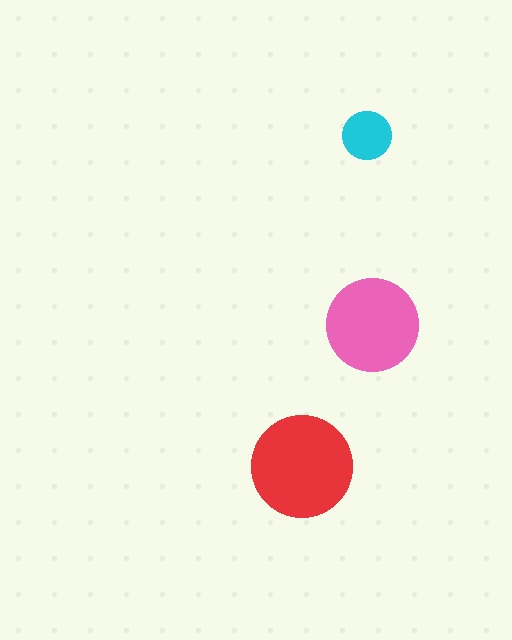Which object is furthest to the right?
The pink circle is rightmost.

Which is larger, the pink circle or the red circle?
The red one.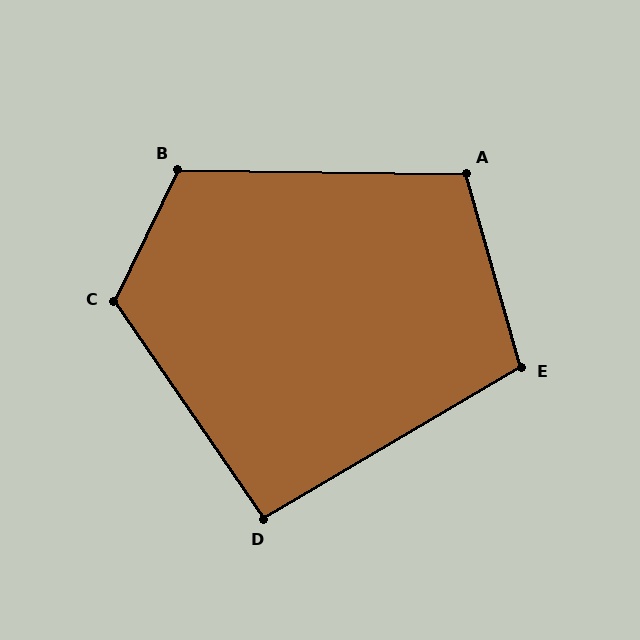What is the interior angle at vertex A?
Approximately 107 degrees (obtuse).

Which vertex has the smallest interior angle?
D, at approximately 94 degrees.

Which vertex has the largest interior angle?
C, at approximately 120 degrees.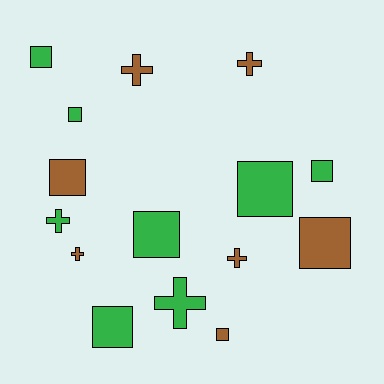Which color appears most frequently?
Green, with 8 objects.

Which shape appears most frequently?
Square, with 9 objects.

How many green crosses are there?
There are 2 green crosses.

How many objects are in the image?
There are 15 objects.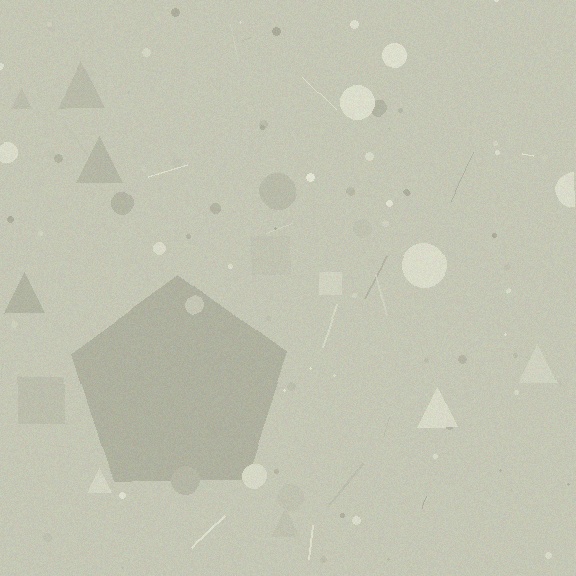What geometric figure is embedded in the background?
A pentagon is embedded in the background.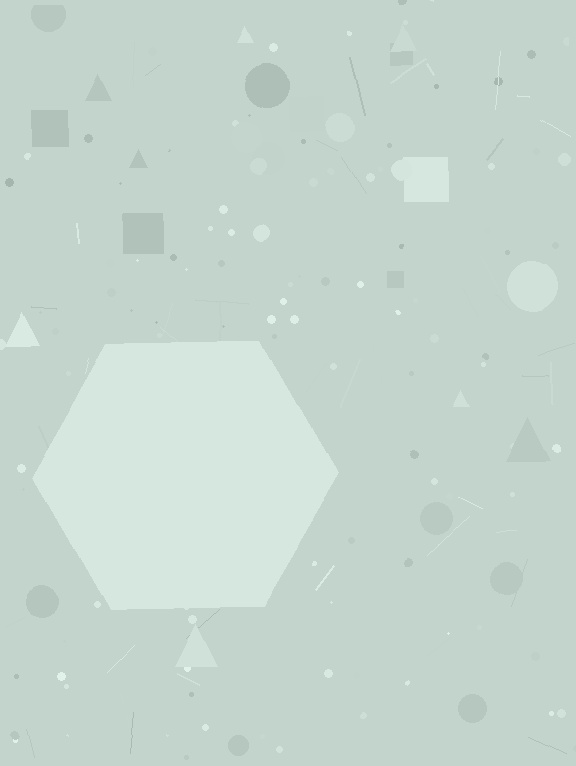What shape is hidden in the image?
A hexagon is hidden in the image.